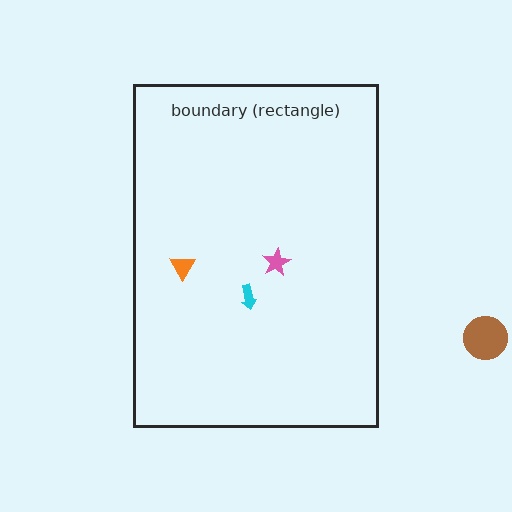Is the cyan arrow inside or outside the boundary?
Inside.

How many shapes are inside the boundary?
3 inside, 1 outside.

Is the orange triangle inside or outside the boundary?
Inside.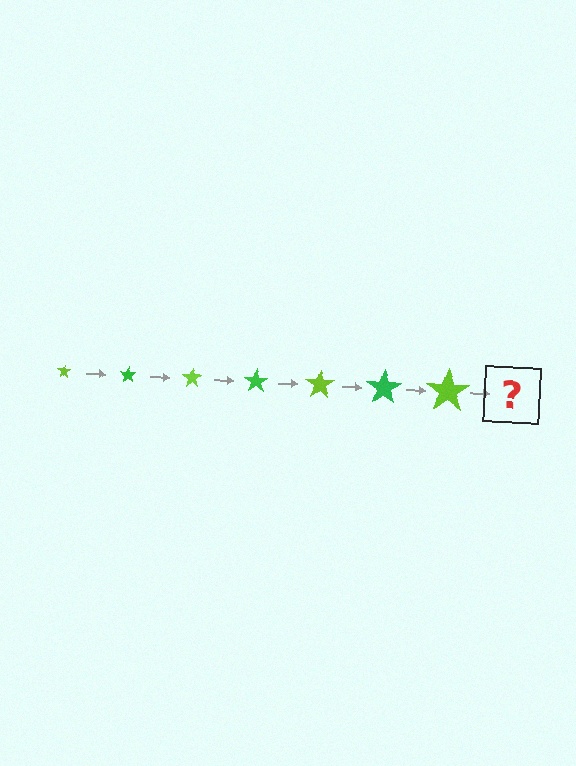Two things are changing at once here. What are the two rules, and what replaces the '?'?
The two rules are that the star grows larger each step and the color cycles through lime and green. The '?' should be a green star, larger than the previous one.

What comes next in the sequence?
The next element should be a green star, larger than the previous one.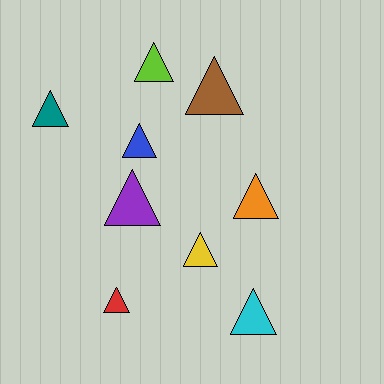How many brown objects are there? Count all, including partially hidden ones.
There is 1 brown object.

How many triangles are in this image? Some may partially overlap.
There are 9 triangles.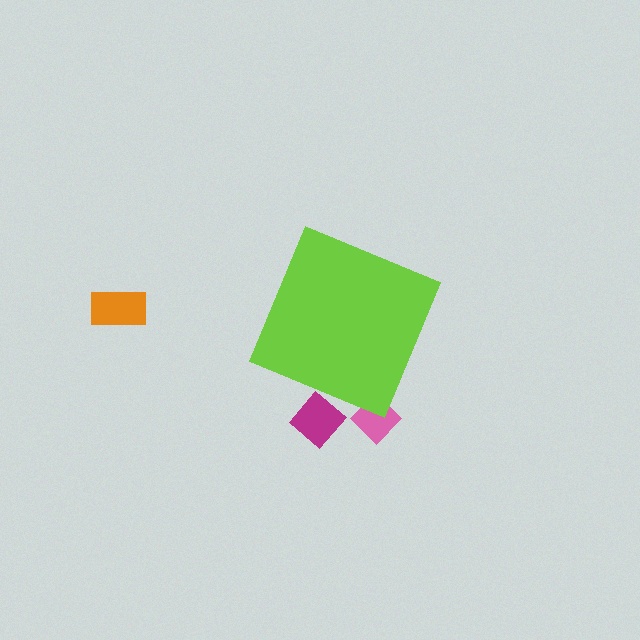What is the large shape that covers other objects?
A lime diamond.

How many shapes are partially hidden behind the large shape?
2 shapes are partially hidden.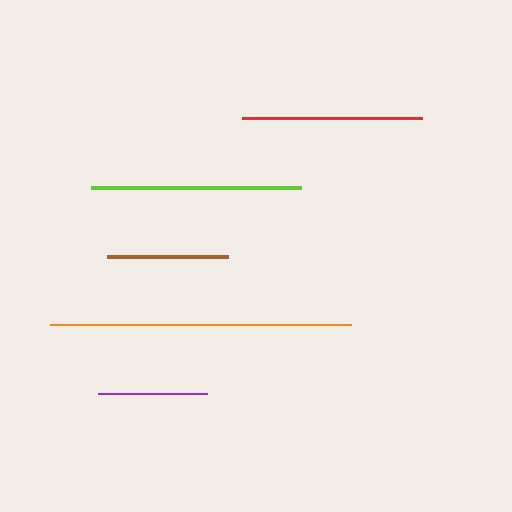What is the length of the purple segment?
The purple segment is approximately 109 pixels long.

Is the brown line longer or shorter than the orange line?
The orange line is longer than the brown line.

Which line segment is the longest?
The orange line is the longest at approximately 301 pixels.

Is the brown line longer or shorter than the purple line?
The brown line is longer than the purple line.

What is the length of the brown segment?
The brown segment is approximately 121 pixels long.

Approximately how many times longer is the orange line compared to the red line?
The orange line is approximately 1.7 times the length of the red line.